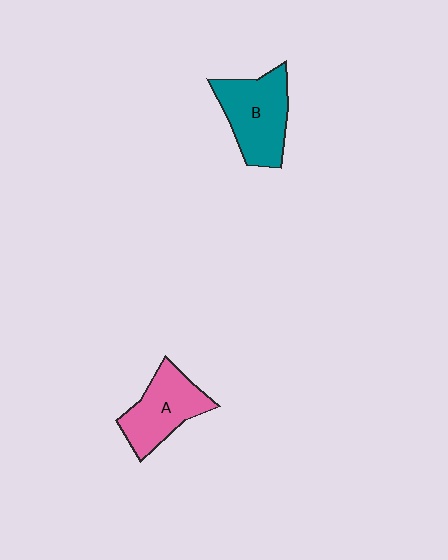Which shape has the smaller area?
Shape A (pink).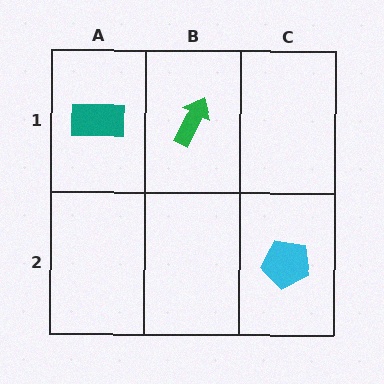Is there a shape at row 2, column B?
No, that cell is empty.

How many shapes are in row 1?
2 shapes.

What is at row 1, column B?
A green arrow.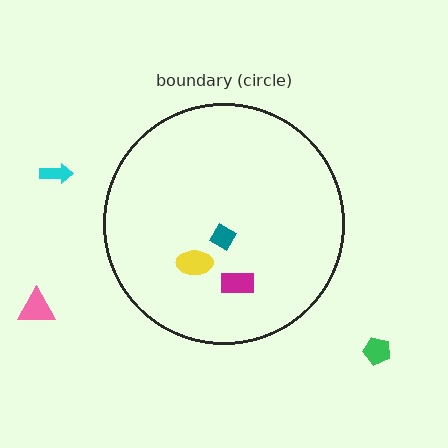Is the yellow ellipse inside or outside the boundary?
Inside.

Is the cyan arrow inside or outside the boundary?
Outside.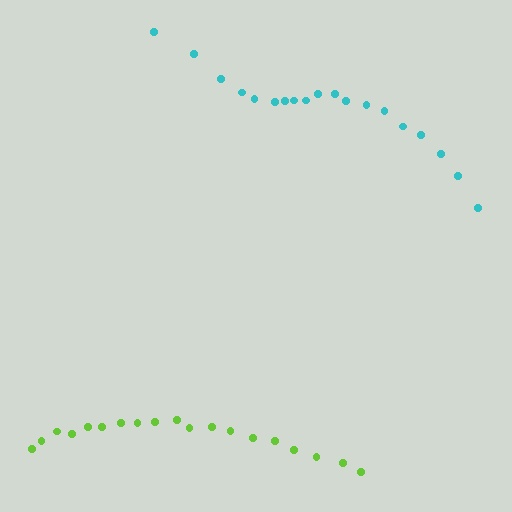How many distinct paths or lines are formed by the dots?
There are 2 distinct paths.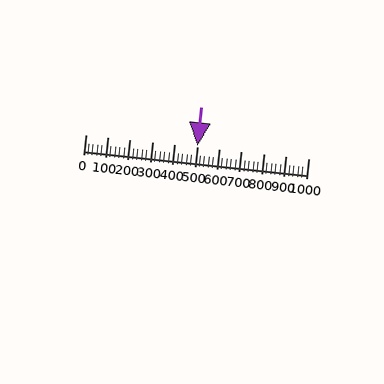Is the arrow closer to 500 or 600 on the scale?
The arrow is closer to 500.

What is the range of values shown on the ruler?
The ruler shows values from 0 to 1000.